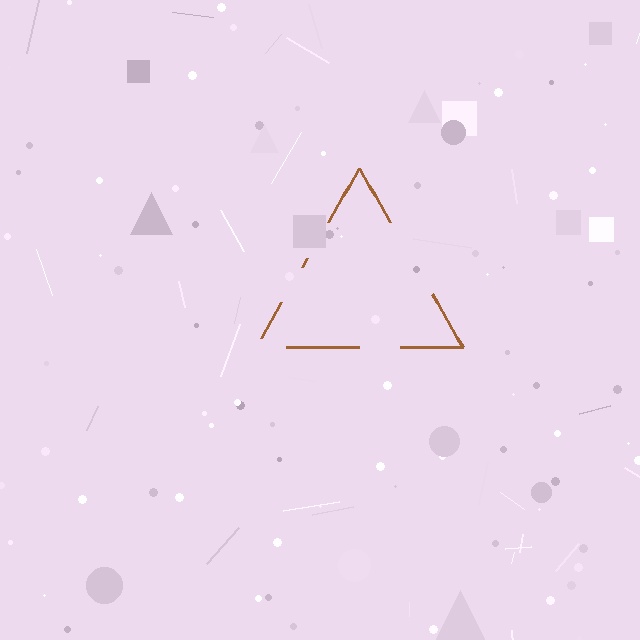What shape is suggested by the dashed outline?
The dashed outline suggests a triangle.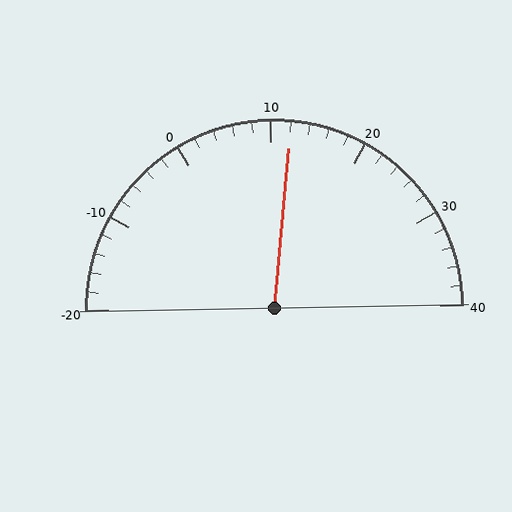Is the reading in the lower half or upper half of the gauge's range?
The reading is in the upper half of the range (-20 to 40).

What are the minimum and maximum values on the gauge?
The gauge ranges from -20 to 40.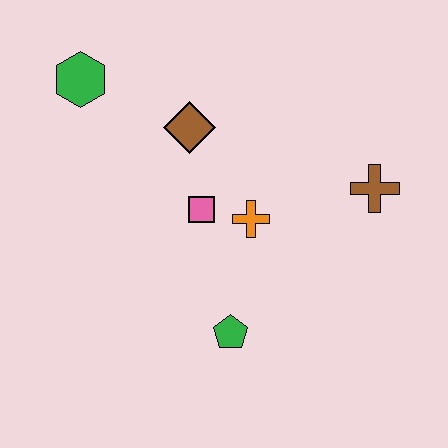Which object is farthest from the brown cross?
The green hexagon is farthest from the brown cross.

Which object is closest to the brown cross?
The orange cross is closest to the brown cross.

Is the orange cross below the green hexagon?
Yes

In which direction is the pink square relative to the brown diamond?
The pink square is below the brown diamond.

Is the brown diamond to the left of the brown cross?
Yes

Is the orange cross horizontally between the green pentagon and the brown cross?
Yes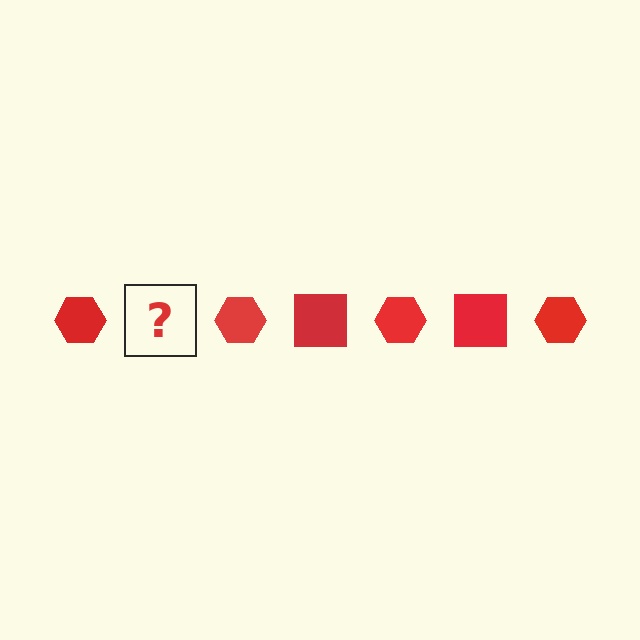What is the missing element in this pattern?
The missing element is a red square.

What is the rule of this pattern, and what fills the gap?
The rule is that the pattern cycles through hexagon, square shapes in red. The gap should be filled with a red square.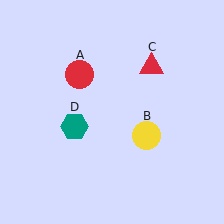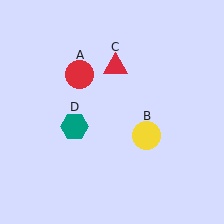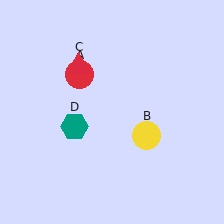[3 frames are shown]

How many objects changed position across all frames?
1 object changed position: red triangle (object C).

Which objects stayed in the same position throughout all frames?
Red circle (object A) and yellow circle (object B) and teal hexagon (object D) remained stationary.